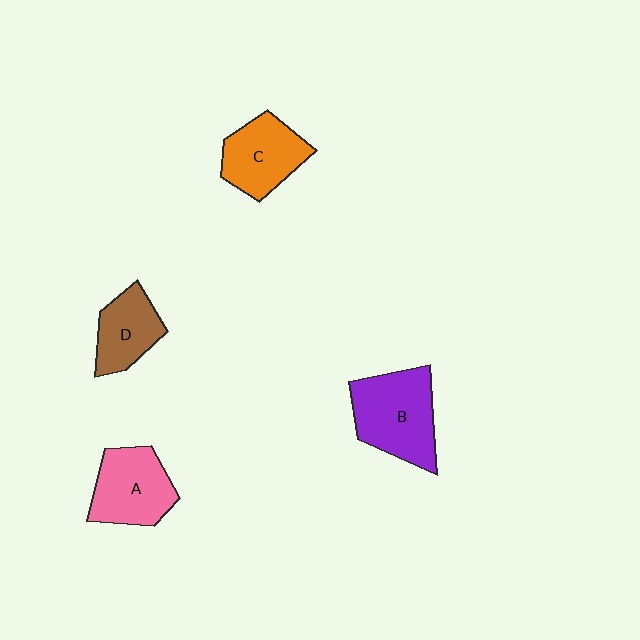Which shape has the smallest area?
Shape D (brown).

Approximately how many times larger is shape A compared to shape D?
Approximately 1.3 times.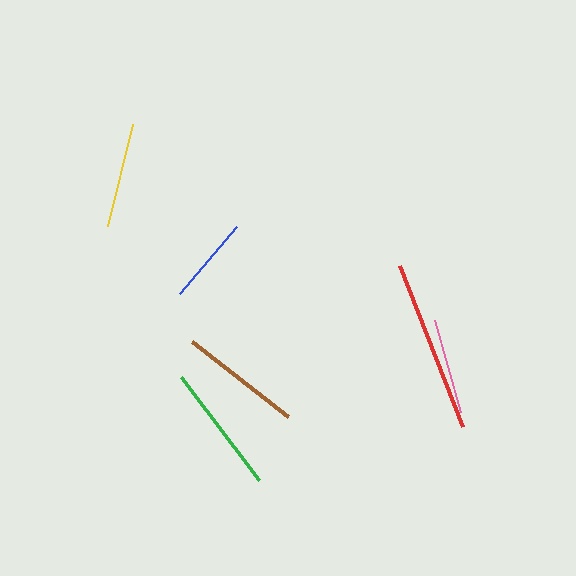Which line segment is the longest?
The red line is the longest at approximately 172 pixels.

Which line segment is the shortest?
The blue line is the shortest at approximately 88 pixels.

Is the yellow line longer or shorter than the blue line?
The yellow line is longer than the blue line.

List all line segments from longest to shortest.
From longest to shortest: red, green, brown, yellow, pink, blue.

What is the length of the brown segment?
The brown segment is approximately 122 pixels long.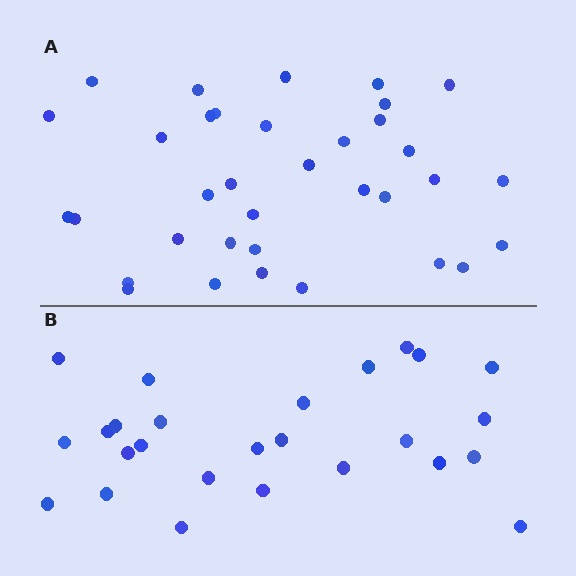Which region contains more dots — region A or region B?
Region A (the top region) has more dots.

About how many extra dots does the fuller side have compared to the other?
Region A has roughly 8 or so more dots than region B.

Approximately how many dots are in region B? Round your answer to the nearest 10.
About 30 dots. (The exact count is 26, which rounds to 30.)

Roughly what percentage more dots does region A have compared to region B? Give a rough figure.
About 35% more.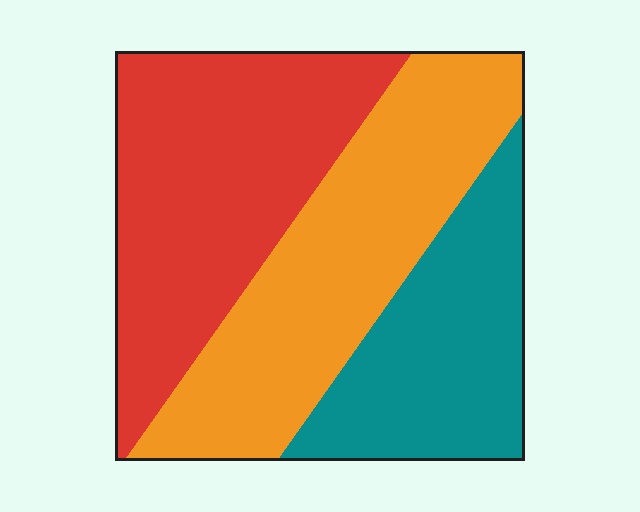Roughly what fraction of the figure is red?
Red covers roughly 40% of the figure.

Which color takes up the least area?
Teal, at roughly 25%.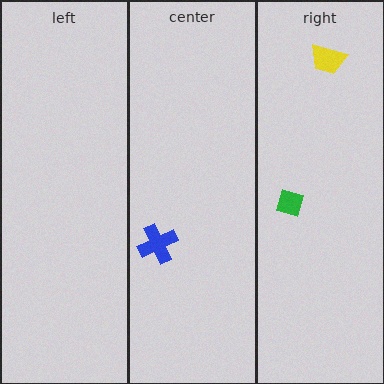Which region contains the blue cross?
The center region.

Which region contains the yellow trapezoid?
The right region.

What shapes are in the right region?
The green diamond, the yellow trapezoid.